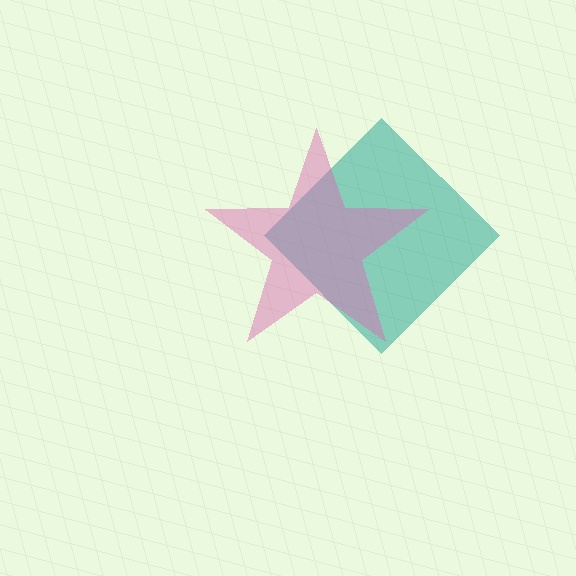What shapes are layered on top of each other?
The layered shapes are: a teal diamond, a pink star.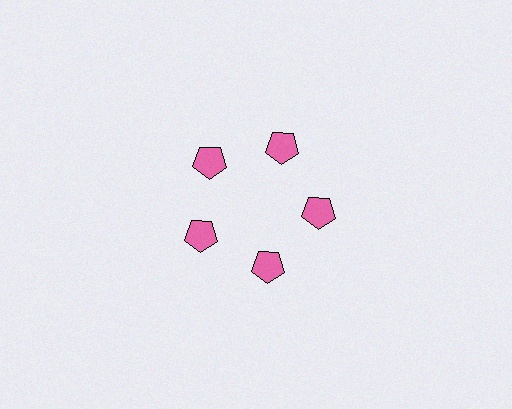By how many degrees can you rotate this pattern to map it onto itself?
The pattern maps onto itself every 72 degrees of rotation.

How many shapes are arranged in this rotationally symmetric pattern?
There are 5 shapes, arranged in 5 groups of 1.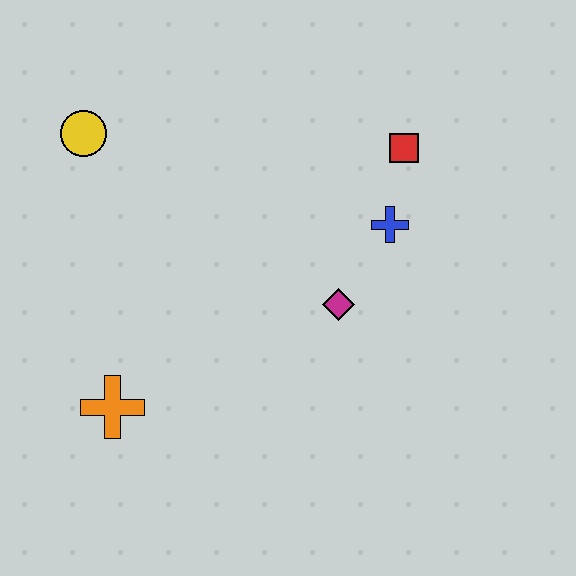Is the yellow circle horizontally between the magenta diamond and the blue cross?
No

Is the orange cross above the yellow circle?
No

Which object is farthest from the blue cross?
The orange cross is farthest from the blue cross.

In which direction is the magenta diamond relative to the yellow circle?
The magenta diamond is to the right of the yellow circle.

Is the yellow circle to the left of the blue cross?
Yes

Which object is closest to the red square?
The blue cross is closest to the red square.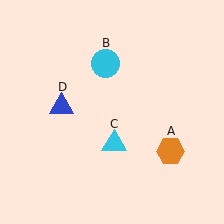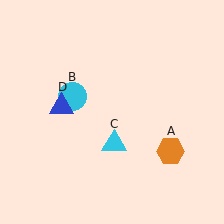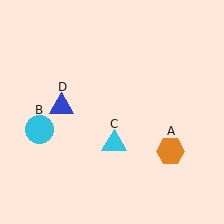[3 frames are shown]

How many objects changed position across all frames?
1 object changed position: cyan circle (object B).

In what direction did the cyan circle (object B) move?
The cyan circle (object B) moved down and to the left.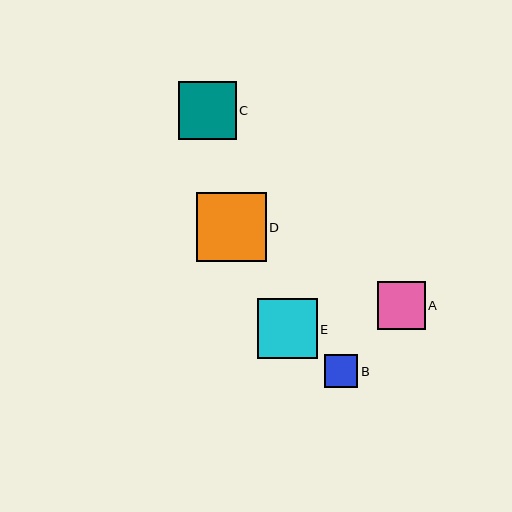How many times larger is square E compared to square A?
Square E is approximately 1.2 times the size of square A.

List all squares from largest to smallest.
From largest to smallest: D, E, C, A, B.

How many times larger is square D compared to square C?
Square D is approximately 1.2 times the size of square C.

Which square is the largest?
Square D is the largest with a size of approximately 69 pixels.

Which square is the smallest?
Square B is the smallest with a size of approximately 33 pixels.